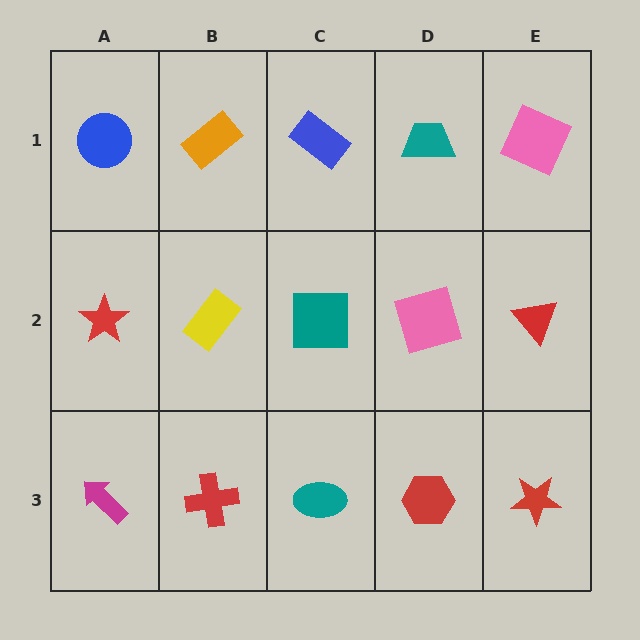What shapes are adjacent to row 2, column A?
A blue circle (row 1, column A), a magenta arrow (row 3, column A), a yellow rectangle (row 2, column B).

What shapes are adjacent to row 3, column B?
A yellow rectangle (row 2, column B), a magenta arrow (row 3, column A), a teal ellipse (row 3, column C).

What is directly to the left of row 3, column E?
A red hexagon.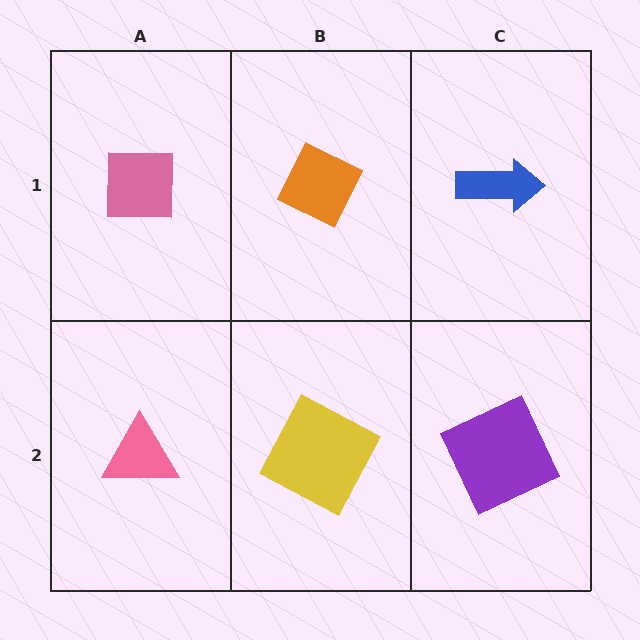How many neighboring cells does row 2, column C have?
2.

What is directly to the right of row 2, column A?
A yellow square.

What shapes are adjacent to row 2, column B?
An orange diamond (row 1, column B), a pink triangle (row 2, column A), a purple square (row 2, column C).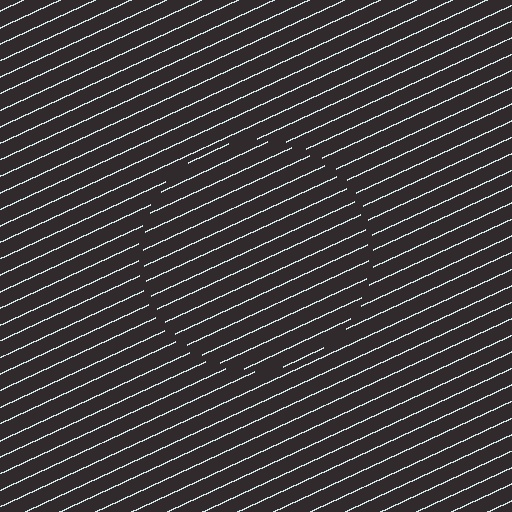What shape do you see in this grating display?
An illusory circle. The interior of the shape contains the same grating, shifted by half a period — the contour is defined by the phase discontinuity where line-ends from the inner and outer gratings abut.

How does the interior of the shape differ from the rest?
The interior of the shape contains the same grating, shifted by half a period — the contour is defined by the phase discontinuity where line-ends from the inner and outer gratings abut.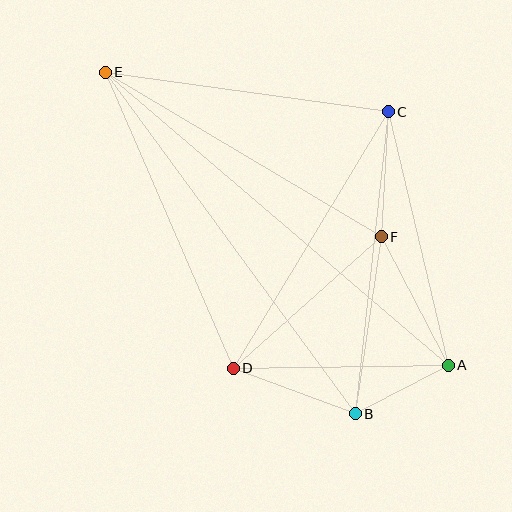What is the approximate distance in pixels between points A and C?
The distance between A and C is approximately 260 pixels.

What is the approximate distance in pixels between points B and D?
The distance between B and D is approximately 130 pixels.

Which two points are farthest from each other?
Points A and E are farthest from each other.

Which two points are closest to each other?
Points A and B are closest to each other.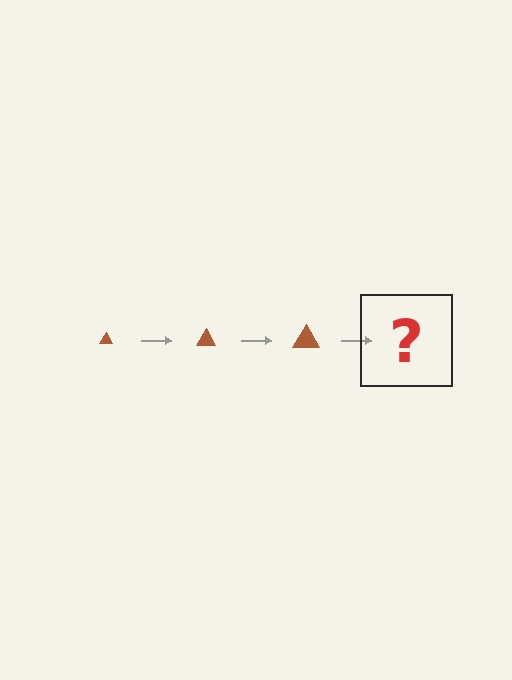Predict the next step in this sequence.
The next step is a brown triangle, larger than the previous one.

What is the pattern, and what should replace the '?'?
The pattern is that the triangle gets progressively larger each step. The '?' should be a brown triangle, larger than the previous one.